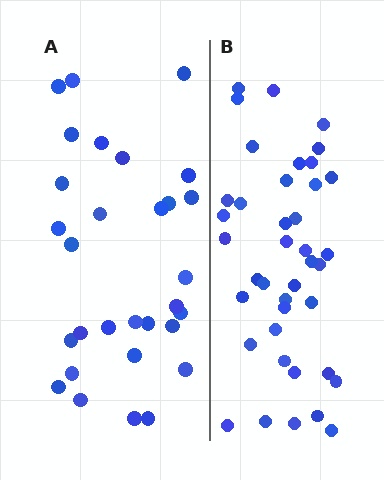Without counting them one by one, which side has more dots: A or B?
Region B (the right region) has more dots.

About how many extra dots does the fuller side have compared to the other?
Region B has roughly 10 or so more dots than region A.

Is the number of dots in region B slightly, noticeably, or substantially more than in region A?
Region B has noticeably more, but not dramatically so. The ratio is roughly 1.3 to 1.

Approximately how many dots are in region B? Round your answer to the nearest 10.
About 40 dots.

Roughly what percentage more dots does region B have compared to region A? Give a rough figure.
About 35% more.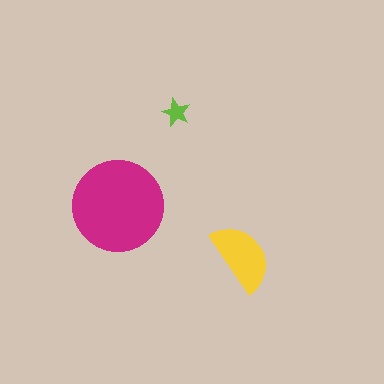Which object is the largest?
The magenta circle.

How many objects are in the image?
There are 3 objects in the image.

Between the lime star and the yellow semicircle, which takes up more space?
The yellow semicircle.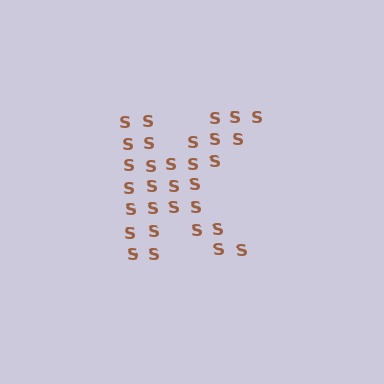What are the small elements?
The small elements are letter S's.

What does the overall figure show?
The overall figure shows the letter K.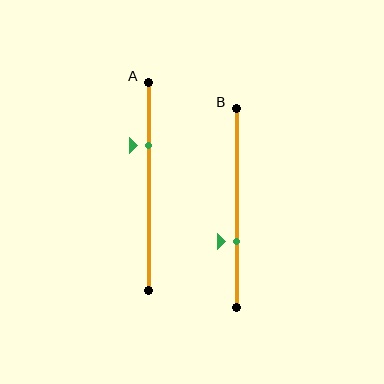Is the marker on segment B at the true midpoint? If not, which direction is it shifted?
No, the marker on segment B is shifted downward by about 17% of the segment length.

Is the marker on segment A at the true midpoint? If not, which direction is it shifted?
No, the marker on segment A is shifted upward by about 19% of the segment length.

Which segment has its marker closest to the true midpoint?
Segment B has its marker closest to the true midpoint.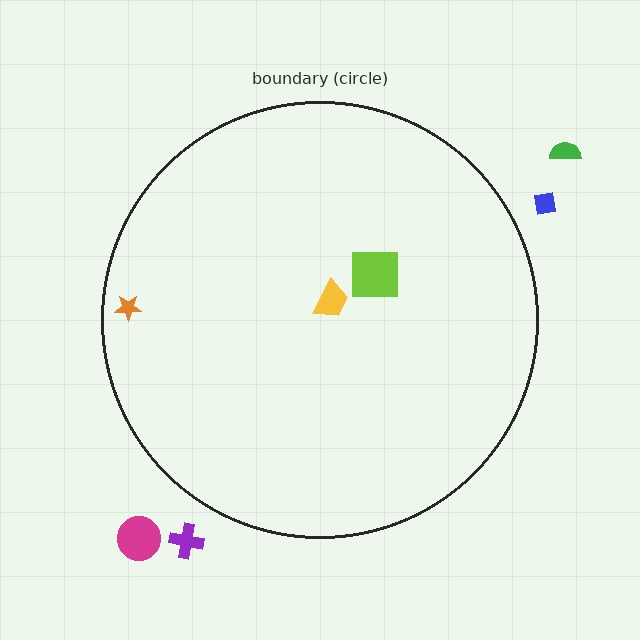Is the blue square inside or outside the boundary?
Outside.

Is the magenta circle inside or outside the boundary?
Outside.